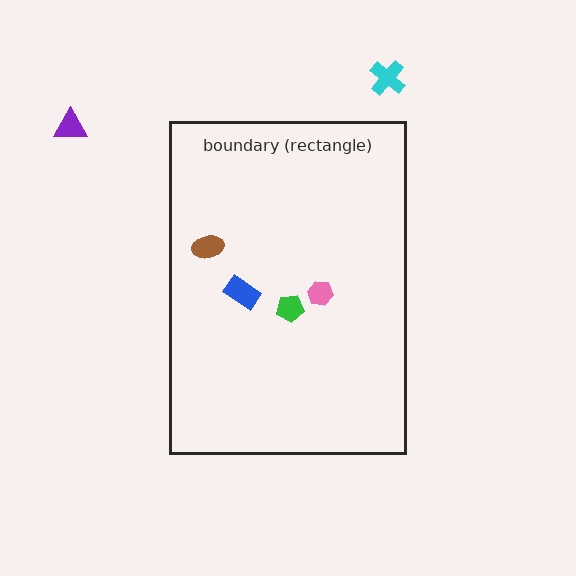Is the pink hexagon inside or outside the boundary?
Inside.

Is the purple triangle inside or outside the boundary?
Outside.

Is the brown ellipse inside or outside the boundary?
Inside.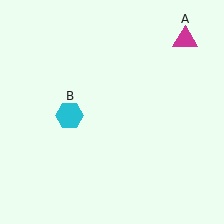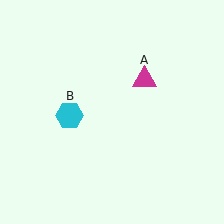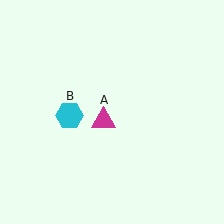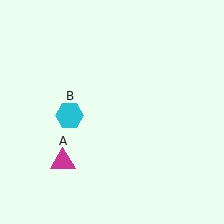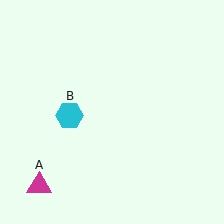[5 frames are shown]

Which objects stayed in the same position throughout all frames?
Cyan hexagon (object B) remained stationary.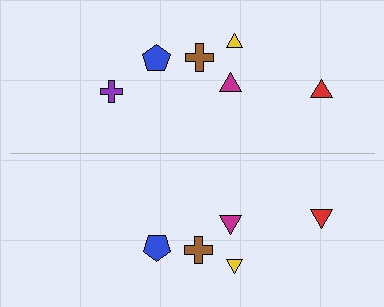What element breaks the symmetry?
A purple cross is missing from the bottom side.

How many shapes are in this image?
There are 11 shapes in this image.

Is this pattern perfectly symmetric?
No, the pattern is not perfectly symmetric. A purple cross is missing from the bottom side.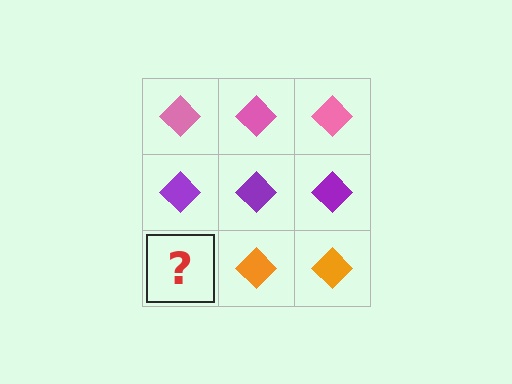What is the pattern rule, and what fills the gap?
The rule is that each row has a consistent color. The gap should be filled with an orange diamond.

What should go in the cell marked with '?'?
The missing cell should contain an orange diamond.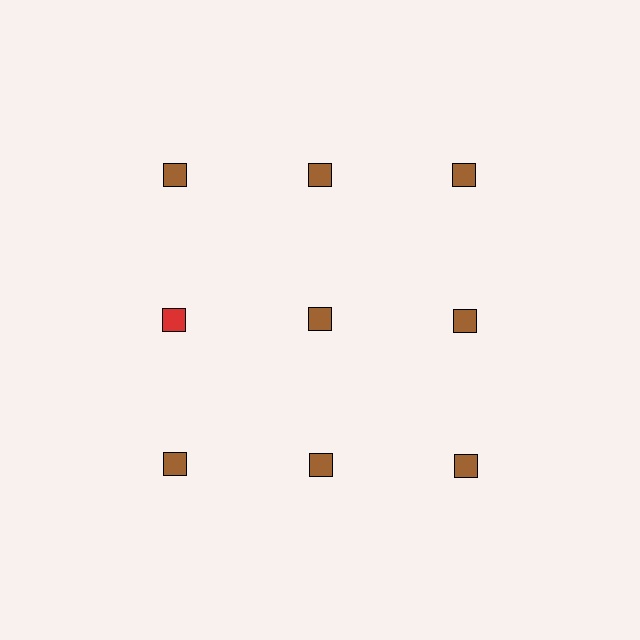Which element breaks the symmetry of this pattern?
The red square in the second row, leftmost column breaks the symmetry. All other shapes are brown squares.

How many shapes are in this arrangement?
There are 9 shapes arranged in a grid pattern.